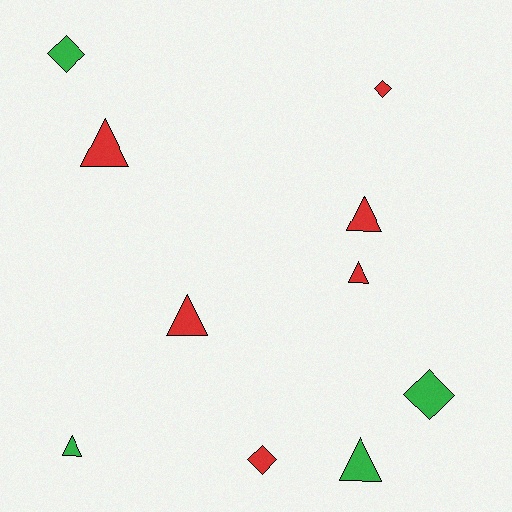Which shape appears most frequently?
Triangle, with 6 objects.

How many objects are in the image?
There are 10 objects.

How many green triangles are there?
There are 2 green triangles.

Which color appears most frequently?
Red, with 6 objects.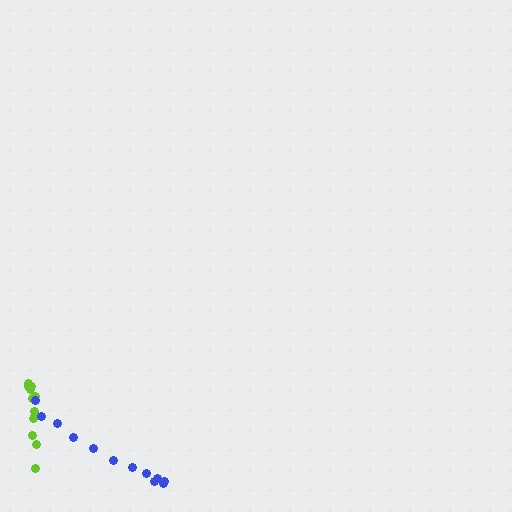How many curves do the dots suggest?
There are 2 distinct paths.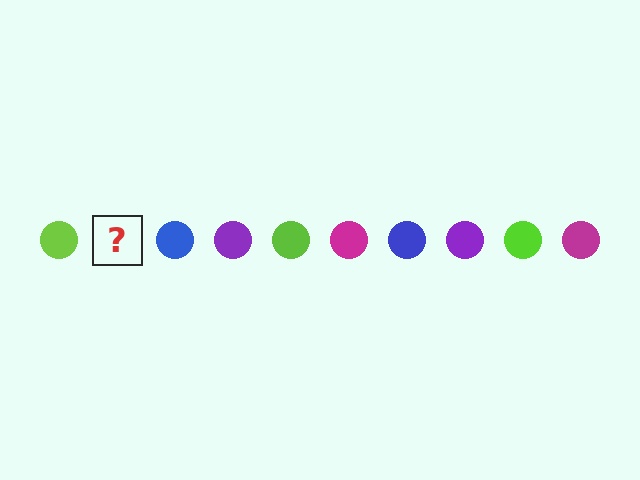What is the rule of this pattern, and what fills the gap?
The rule is that the pattern cycles through lime, magenta, blue, purple circles. The gap should be filled with a magenta circle.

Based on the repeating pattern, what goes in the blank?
The blank should be a magenta circle.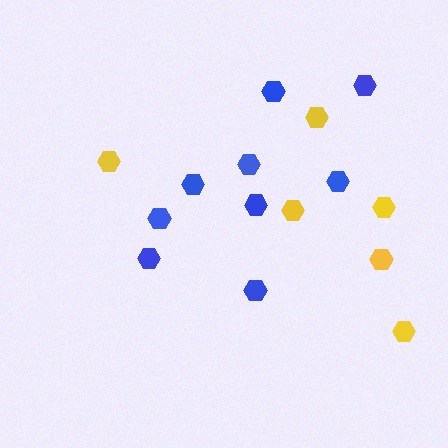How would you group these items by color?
There are 2 groups: one group of blue hexagons (9) and one group of yellow hexagons (6).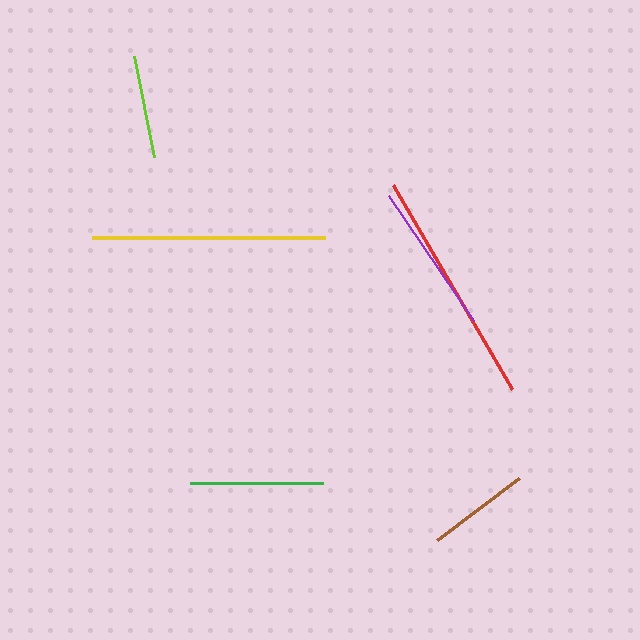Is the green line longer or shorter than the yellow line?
The yellow line is longer than the green line.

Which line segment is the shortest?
The brown line is the shortest at approximately 103 pixels.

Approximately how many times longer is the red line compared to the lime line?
The red line is approximately 2.3 times the length of the lime line.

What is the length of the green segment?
The green segment is approximately 133 pixels long.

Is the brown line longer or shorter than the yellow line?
The yellow line is longer than the brown line.